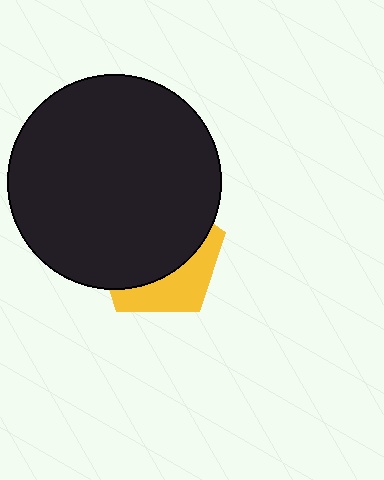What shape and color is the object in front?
The object in front is a black circle.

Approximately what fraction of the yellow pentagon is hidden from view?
Roughly 66% of the yellow pentagon is hidden behind the black circle.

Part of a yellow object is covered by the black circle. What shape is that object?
It is a pentagon.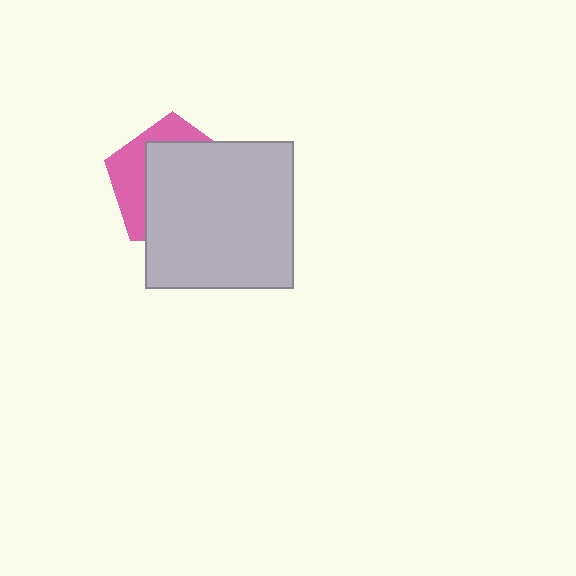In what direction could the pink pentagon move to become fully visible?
The pink pentagon could move toward the upper-left. That would shift it out from behind the light gray square entirely.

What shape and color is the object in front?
The object in front is a light gray square.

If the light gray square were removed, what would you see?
You would see the complete pink pentagon.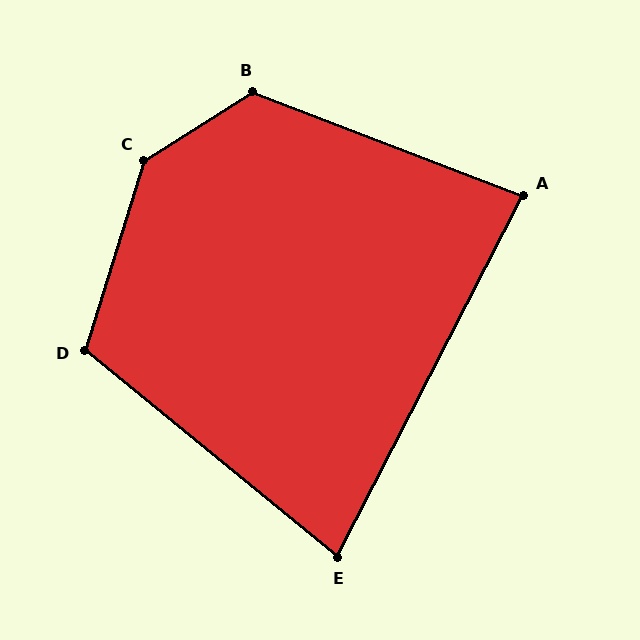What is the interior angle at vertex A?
Approximately 84 degrees (acute).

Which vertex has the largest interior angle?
C, at approximately 139 degrees.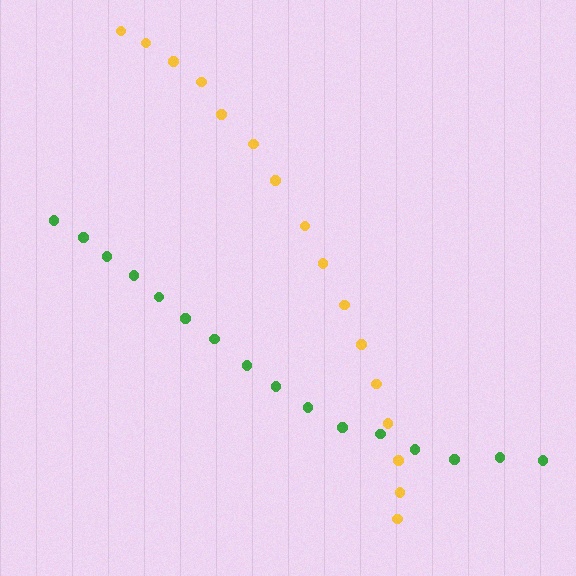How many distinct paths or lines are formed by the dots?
There are 2 distinct paths.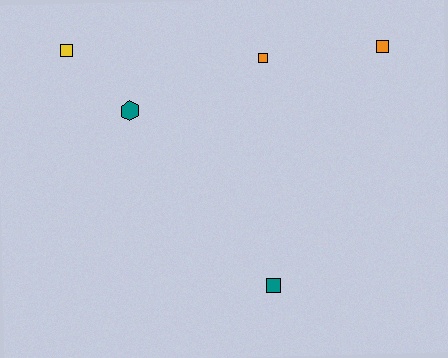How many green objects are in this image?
There are no green objects.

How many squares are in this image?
There are 4 squares.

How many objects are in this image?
There are 5 objects.